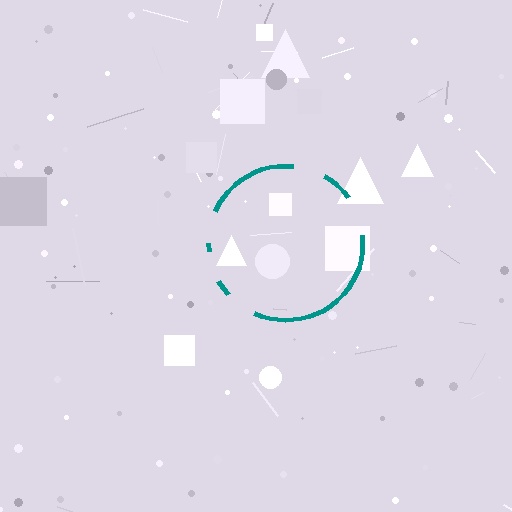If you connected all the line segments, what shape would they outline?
They would outline a circle.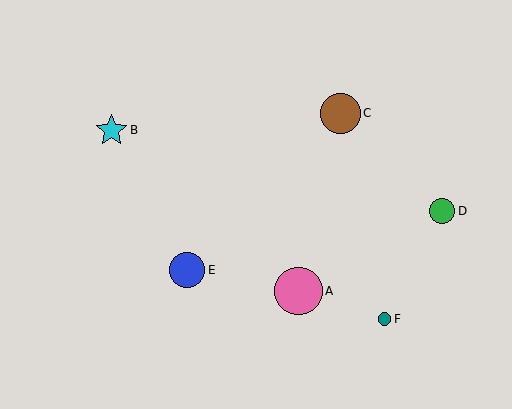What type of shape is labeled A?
Shape A is a pink circle.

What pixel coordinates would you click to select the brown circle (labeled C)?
Click at (341, 113) to select the brown circle C.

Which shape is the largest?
The pink circle (labeled A) is the largest.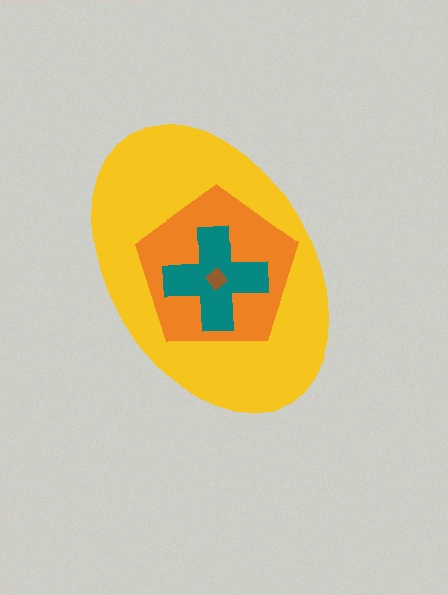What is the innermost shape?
The brown diamond.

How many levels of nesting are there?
4.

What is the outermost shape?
The yellow ellipse.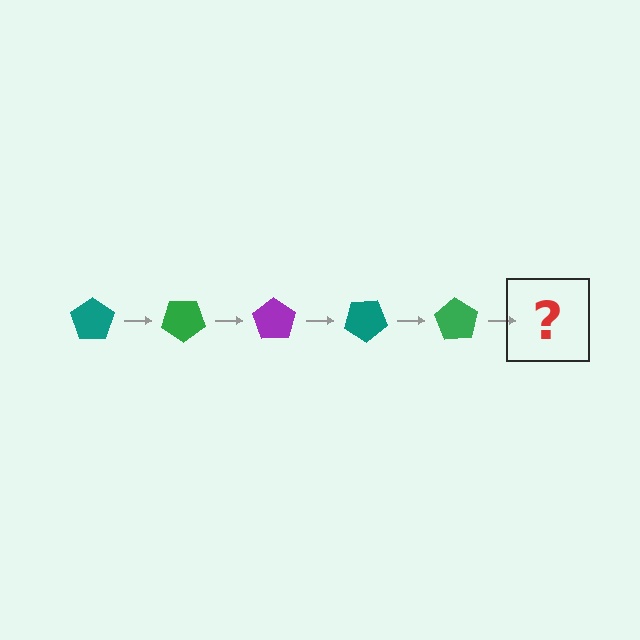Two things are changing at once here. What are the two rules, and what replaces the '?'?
The two rules are that it rotates 35 degrees each step and the color cycles through teal, green, and purple. The '?' should be a purple pentagon, rotated 175 degrees from the start.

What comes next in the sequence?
The next element should be a purple pentagon, rotated 175 degrees from the start.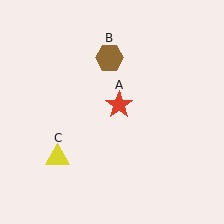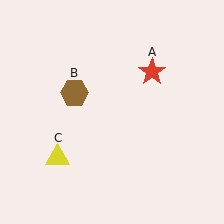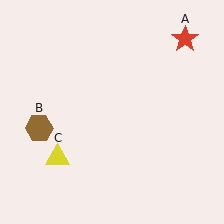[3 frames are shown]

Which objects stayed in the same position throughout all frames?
Yellow triangle (object C) remained stationary.